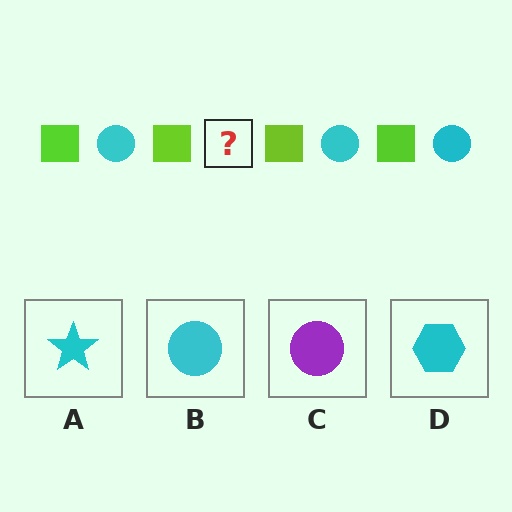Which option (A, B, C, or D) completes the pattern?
B.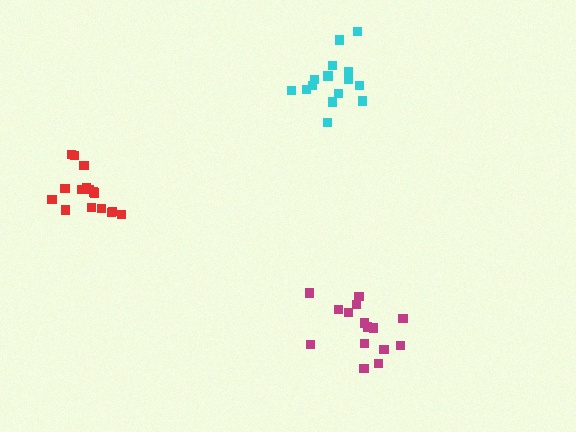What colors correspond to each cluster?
The clusters are colored: magenta, red, cyan.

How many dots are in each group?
Group 1: 15 dots, Group 2: 16 dots, Group 3: 15 dots (46 total).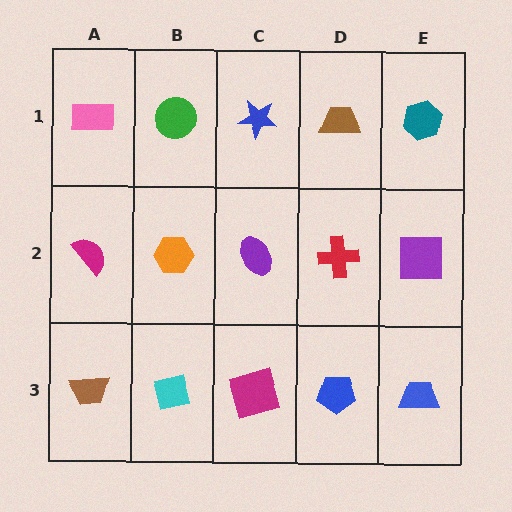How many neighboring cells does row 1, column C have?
3.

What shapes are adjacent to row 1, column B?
An orange hexagon (row 2, column B), a pink rectangle (row 1, column A), a blue star (row 1, column C).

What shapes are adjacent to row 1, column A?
A magenta semicircle (row 2, column A), a green circle (row 1, column B).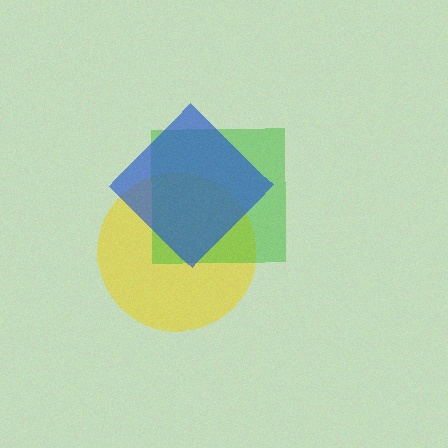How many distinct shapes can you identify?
There are 3 distinct shapes: a yellow circle, a green square, a blue diamond.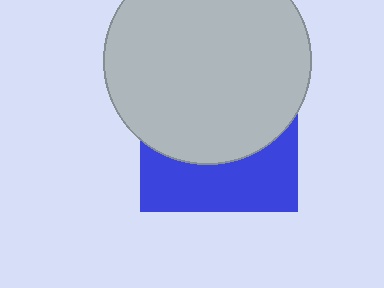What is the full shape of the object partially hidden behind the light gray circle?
The partially hidden object is a blue square.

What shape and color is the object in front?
The object in front is a light gray circle.